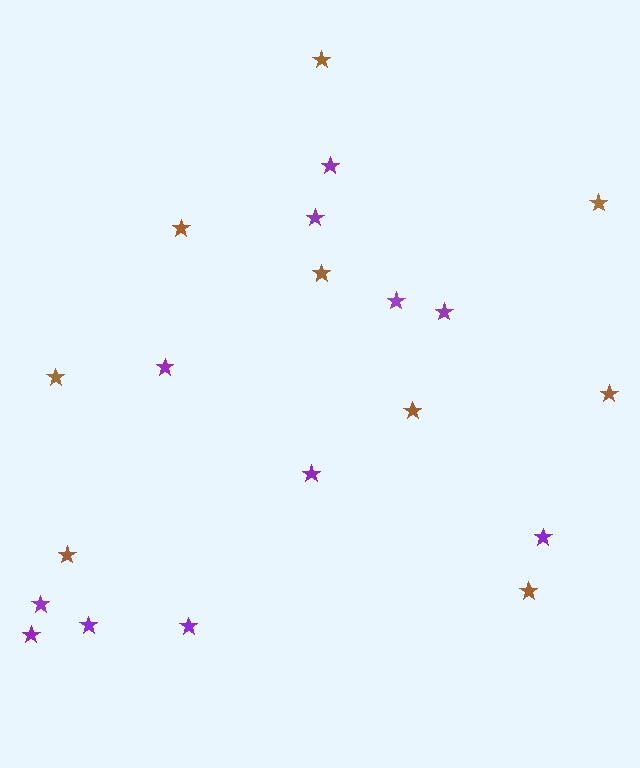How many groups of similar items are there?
There are 2 groups: one group of brown stars (9) and one group of purple stars (11).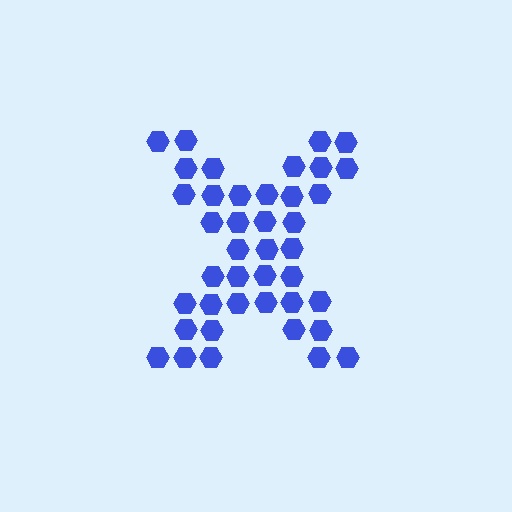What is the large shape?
The large shape is the letter X.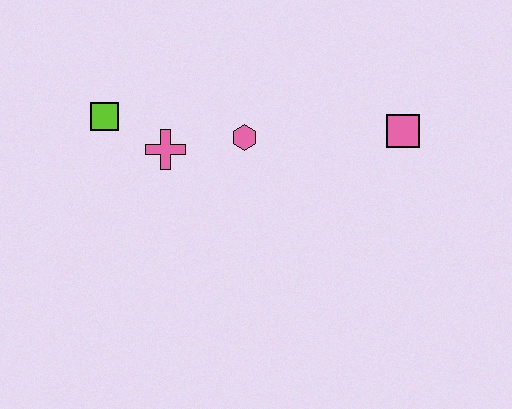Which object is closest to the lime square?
The pink cross is closest to the lime square.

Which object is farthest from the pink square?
The lime square is farthest from the pink square.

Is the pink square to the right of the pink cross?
Yes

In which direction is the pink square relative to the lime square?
The pink square is to the right of the lime square.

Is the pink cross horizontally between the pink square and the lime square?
Yes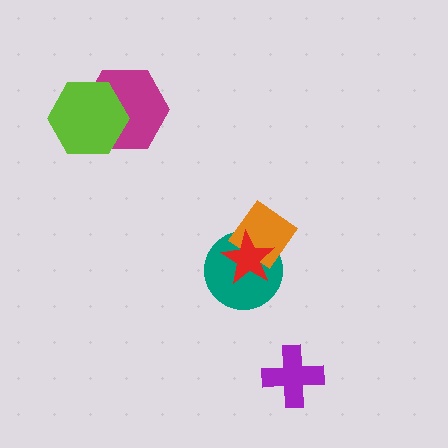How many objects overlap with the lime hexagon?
1 object overlaps with the lime hexagon.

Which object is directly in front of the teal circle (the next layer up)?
The orange diamond is directly in front of the teal circle.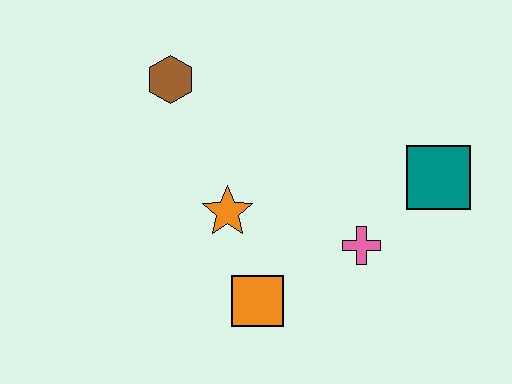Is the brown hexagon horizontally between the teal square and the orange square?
No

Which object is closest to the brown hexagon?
The orange star is closest to the brown hexagon.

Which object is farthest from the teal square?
The brown hexagon is farthest from the teal square.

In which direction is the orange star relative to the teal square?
The orange star is to the left of the teal square.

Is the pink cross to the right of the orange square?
Yes